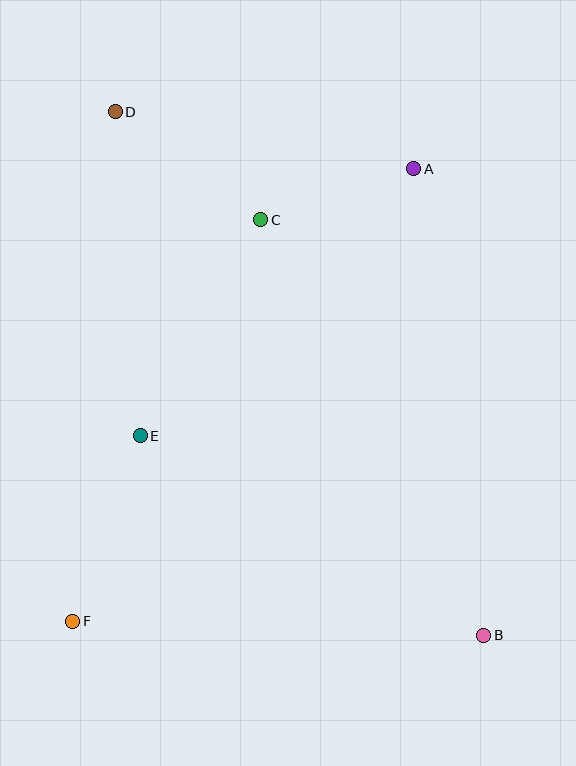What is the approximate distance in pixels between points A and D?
The distance between A and D is approximately 304 pixels.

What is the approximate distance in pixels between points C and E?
The distance between C and E is approximately 247 pixels.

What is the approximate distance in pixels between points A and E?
The distance between A and E is approximately 382 pixels.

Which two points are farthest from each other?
Points B and D are farthest from each other.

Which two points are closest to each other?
Points A and C are closest to each other.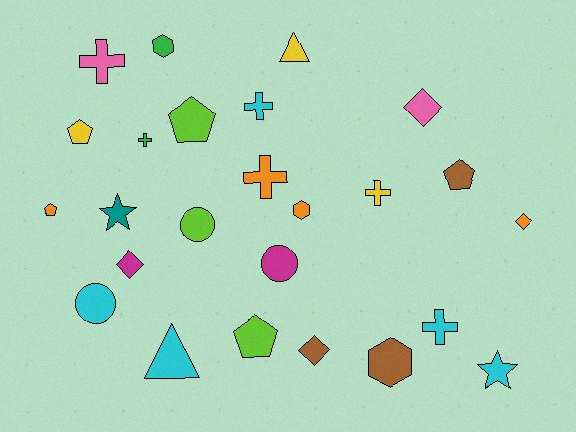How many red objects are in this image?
There are no red objects.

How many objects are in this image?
There are 25 objects.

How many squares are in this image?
There are no squares.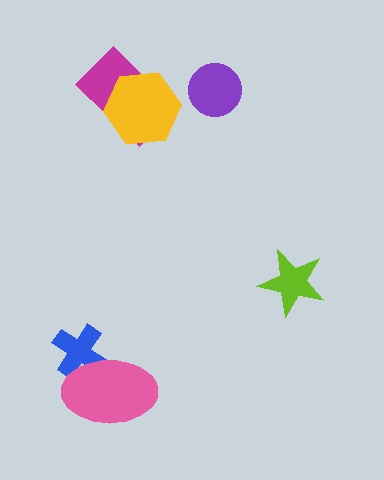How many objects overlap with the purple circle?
0 objects overlap with the purple circle.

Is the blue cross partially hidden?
Yes, it is partially covered by another shape.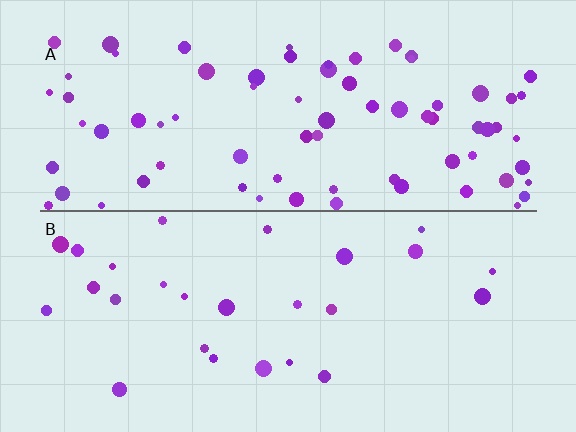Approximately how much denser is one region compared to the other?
Approximately 2.8× — region A over region B.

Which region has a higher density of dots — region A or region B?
A (the top).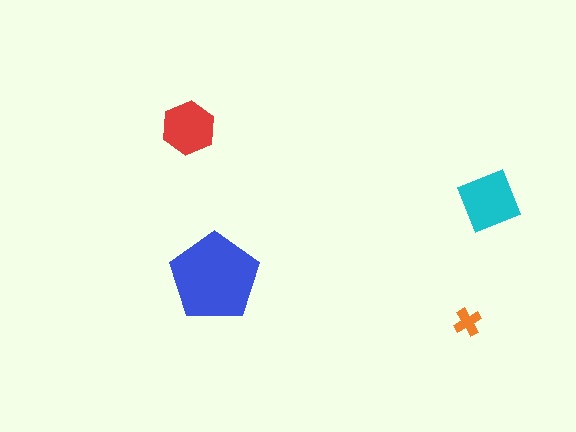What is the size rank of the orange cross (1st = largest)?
4th.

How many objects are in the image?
There are 4 objects in the image.